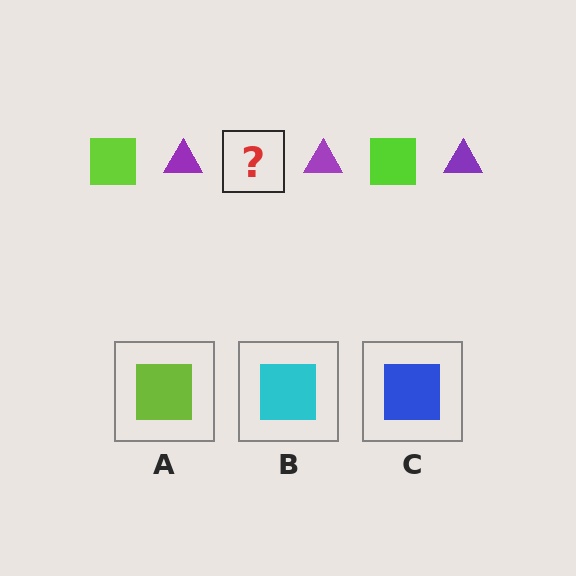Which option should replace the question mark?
Option A.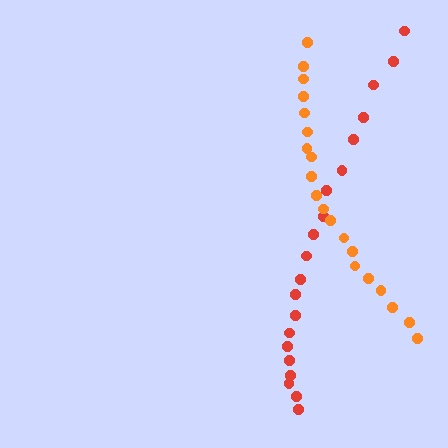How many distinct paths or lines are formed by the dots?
There are 2 distinct paths.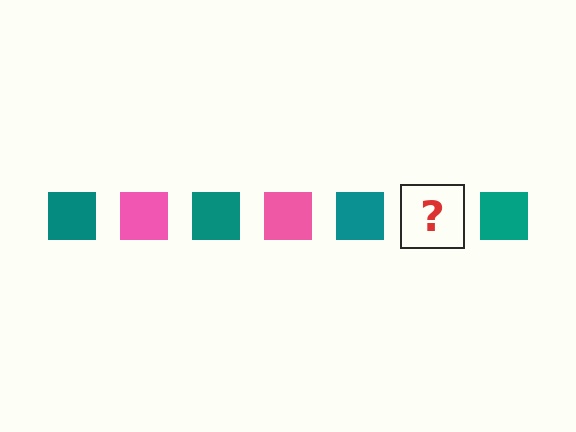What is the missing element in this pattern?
The missing element is a pink square.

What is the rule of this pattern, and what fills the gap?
The rule is that the pattern cycles through teal, pink squares. The gap should be filled with a pink square.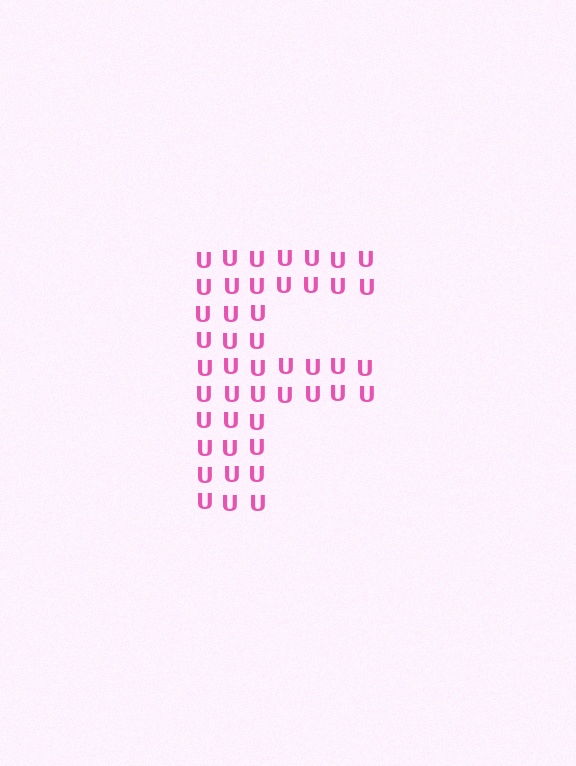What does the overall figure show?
The overall figure shows the letter F.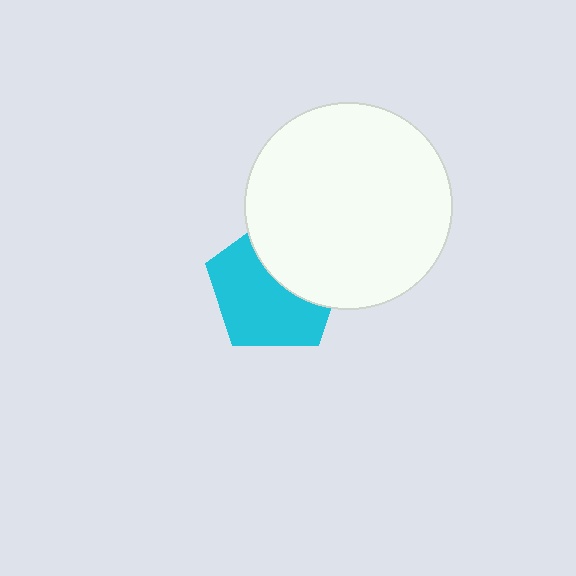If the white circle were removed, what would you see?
You would see the complete cyan pentagon.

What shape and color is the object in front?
The object in front is a white circle.